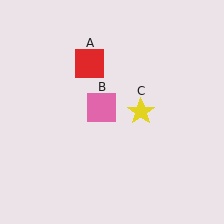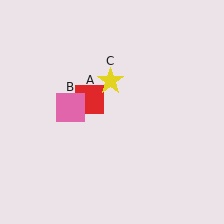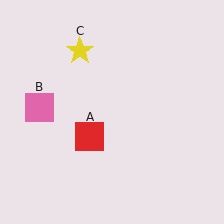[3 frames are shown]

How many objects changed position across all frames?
3 objects changed position: red square (object A), pink square (object B), yellow star (object C).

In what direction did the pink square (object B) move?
The pink square (object B) moved left.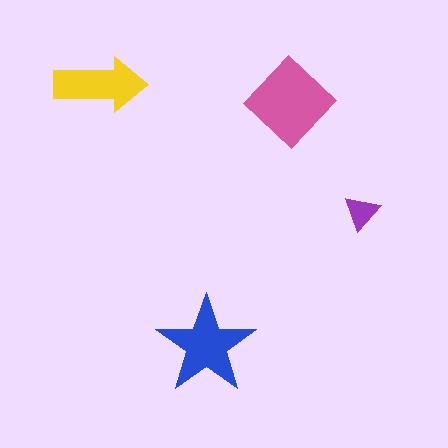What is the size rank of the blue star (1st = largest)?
2nd.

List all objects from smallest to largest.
The purple triangle, the yellow arrow, the blue star, the pink diamond.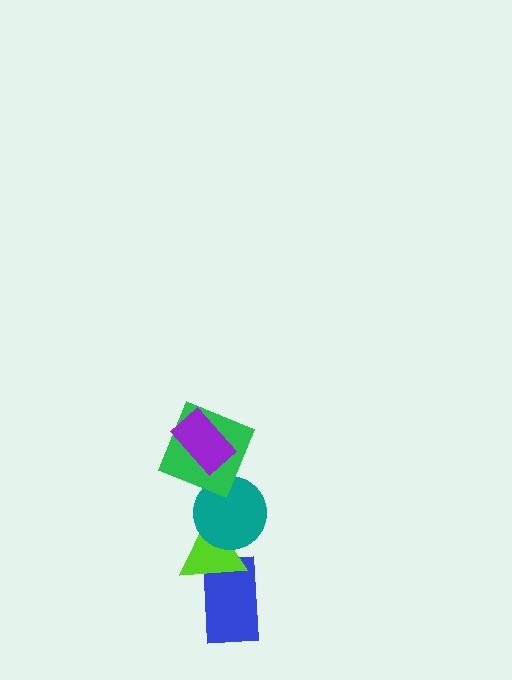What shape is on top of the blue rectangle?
The lime triangle is on top of the blue rectangle.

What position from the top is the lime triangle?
The lime triangle is 4th from the top.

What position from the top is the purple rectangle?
The purple rectangle is 1st from the top.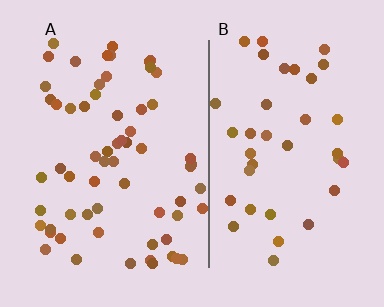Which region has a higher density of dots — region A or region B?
A (the left).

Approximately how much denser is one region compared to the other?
Approximately 1.7× — region A over region B.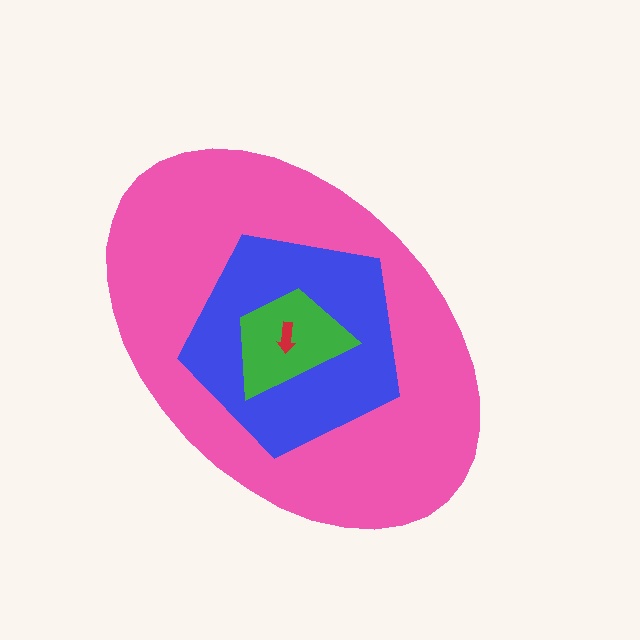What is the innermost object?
The red arrow.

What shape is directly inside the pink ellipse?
The blue pentagon.